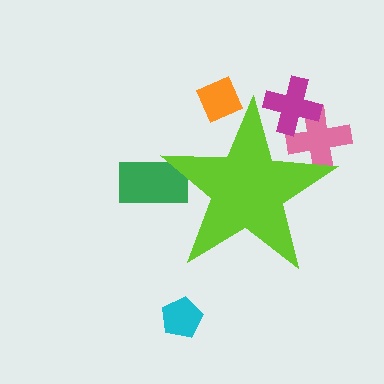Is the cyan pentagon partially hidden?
No, the cyan pentagon is fully visible.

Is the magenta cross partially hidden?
Yes, the magenta cross is partially hidden behind the lime star.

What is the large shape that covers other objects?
A lime star.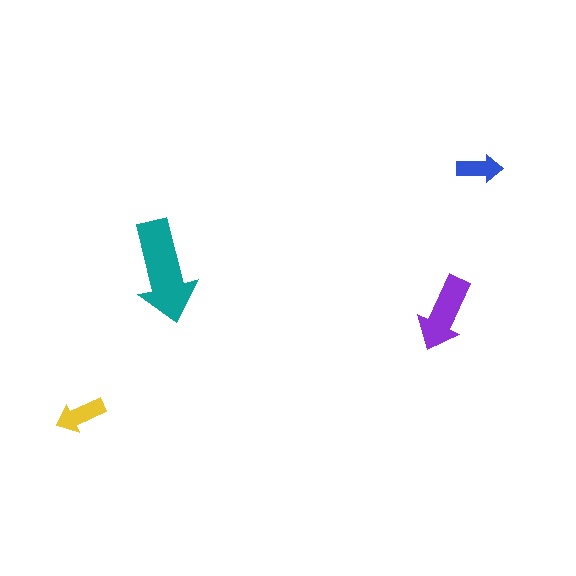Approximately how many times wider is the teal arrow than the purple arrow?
About 1.5 times wider.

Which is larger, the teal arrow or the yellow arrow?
The teal one.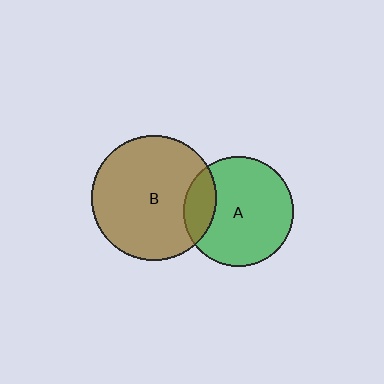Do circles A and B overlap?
Yes.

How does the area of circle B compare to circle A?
Approximately 1.3 times.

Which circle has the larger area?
Circle B (brown).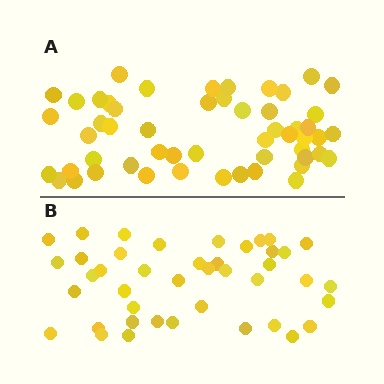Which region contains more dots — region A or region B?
Region A (the top region) has more dots.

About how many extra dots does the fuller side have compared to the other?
Region A has roughly 12 or so more dots than region B.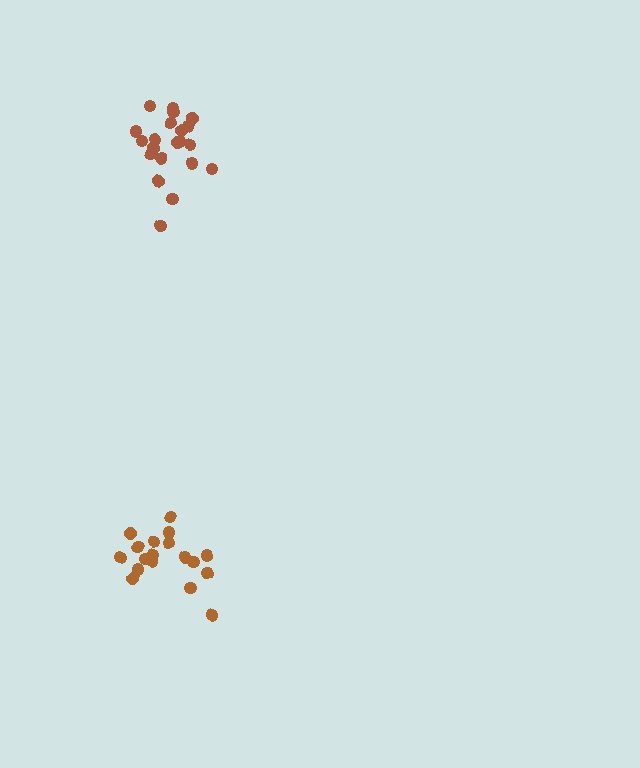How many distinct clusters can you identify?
There are 2 distinct clusters.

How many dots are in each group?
Group 1: 19 dots, Group 2: 21 dots (40 total).